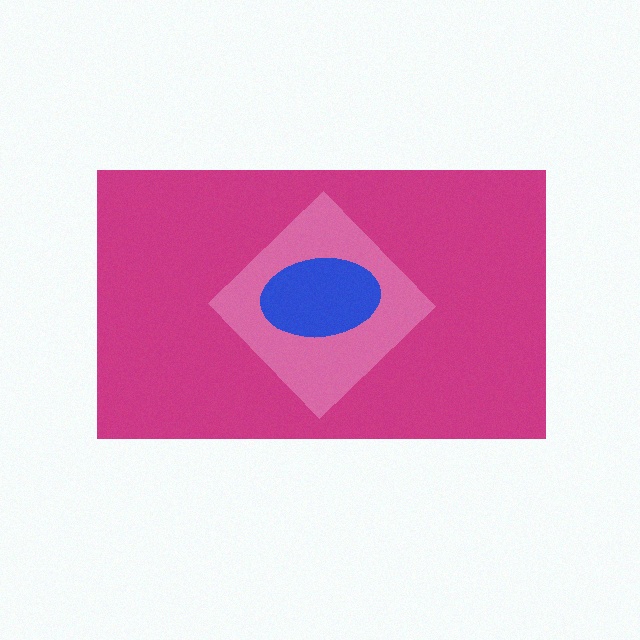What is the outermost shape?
The magenta rectangle.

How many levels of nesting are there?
3.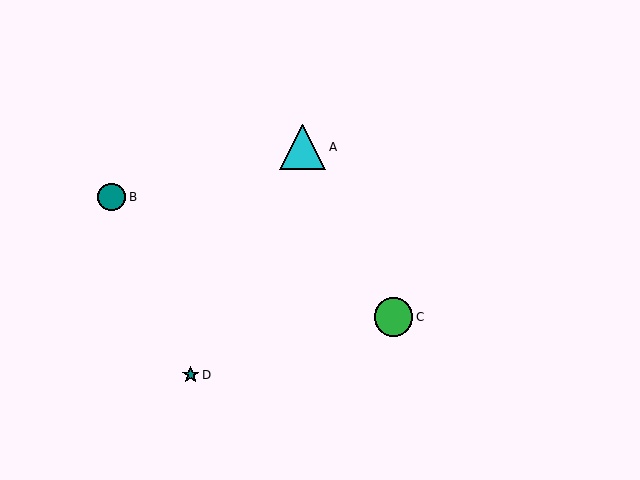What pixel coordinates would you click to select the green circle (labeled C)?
Click at (393, 317) to select the green circle C.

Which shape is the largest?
The cyan triangle (labeled A) is the largest.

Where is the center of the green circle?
The center of the green circle is at (393, 317).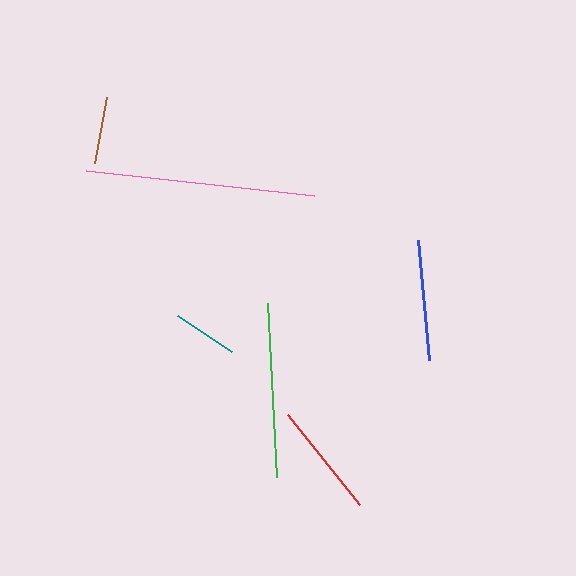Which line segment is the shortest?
The teal line is the shortest at approximately 64 pixels.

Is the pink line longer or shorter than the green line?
The pink line is longer than the green line.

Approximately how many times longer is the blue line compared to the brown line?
The blue line is approximately 1.8 times the length of the brown line.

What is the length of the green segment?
The green segment is approximately 175 pixels long.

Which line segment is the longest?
The pink line is the longest at approximately 230 pixels.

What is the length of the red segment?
The red segment is approximately 115 pixels long.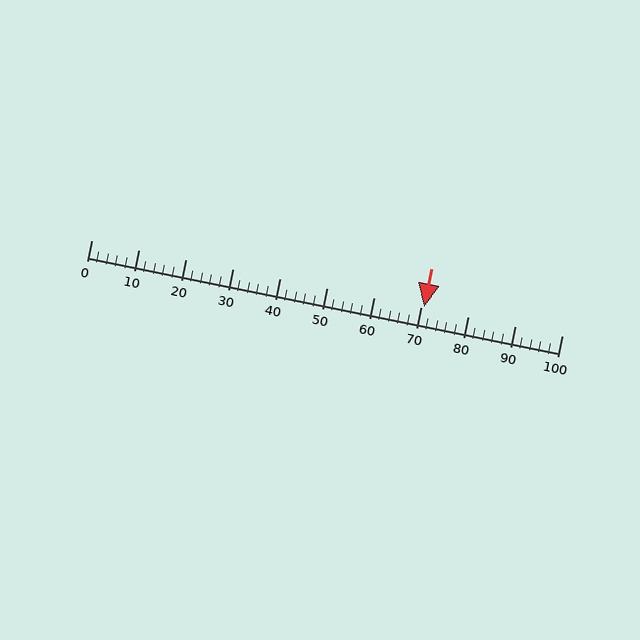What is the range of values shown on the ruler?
The ruler shows values from 0 to 100.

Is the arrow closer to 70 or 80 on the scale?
The arrow is closer to 70.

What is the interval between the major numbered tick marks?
The major tick marks are spaced 10 units apart.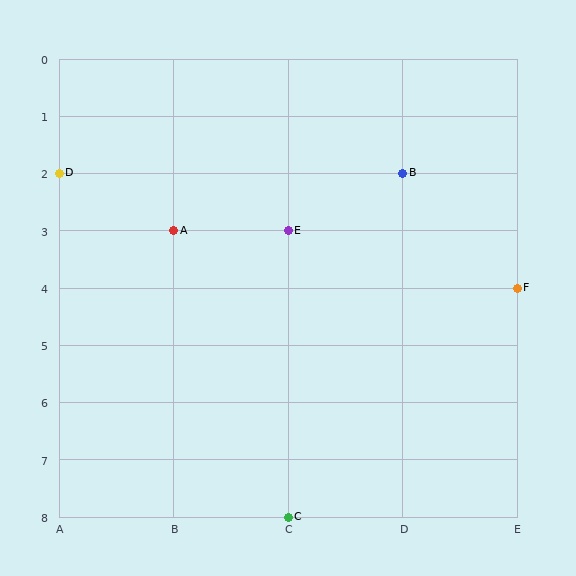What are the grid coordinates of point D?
Point D is at grid coordinates (A, 2).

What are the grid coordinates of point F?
Point F is at grid coordinates (E, 4).